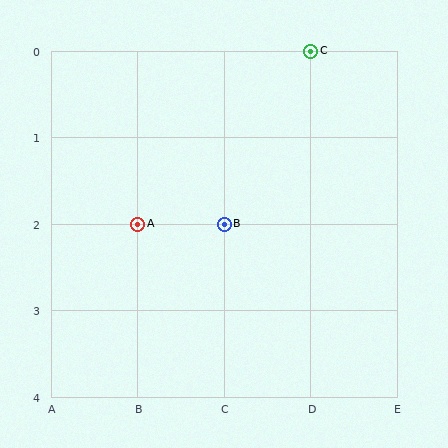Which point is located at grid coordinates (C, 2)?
Point B is at (C, 2).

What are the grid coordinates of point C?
Point C is at grid coordinates (D, 0).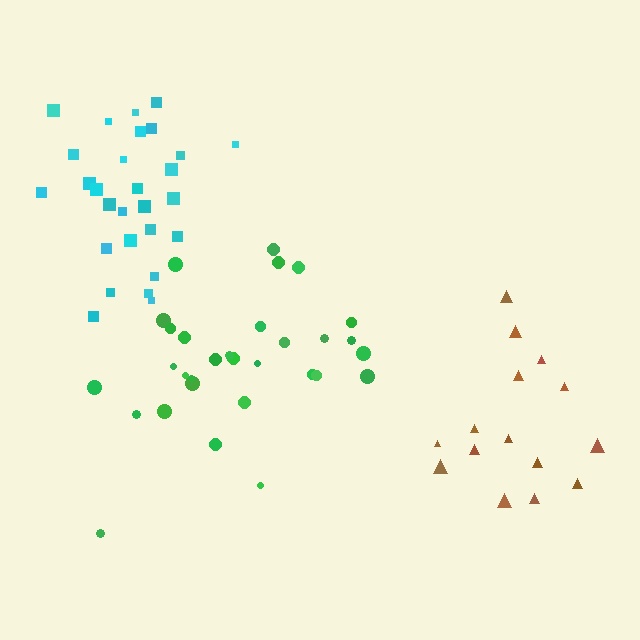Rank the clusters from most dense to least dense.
cyan, green, brown.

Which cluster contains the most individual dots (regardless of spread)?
Green (31).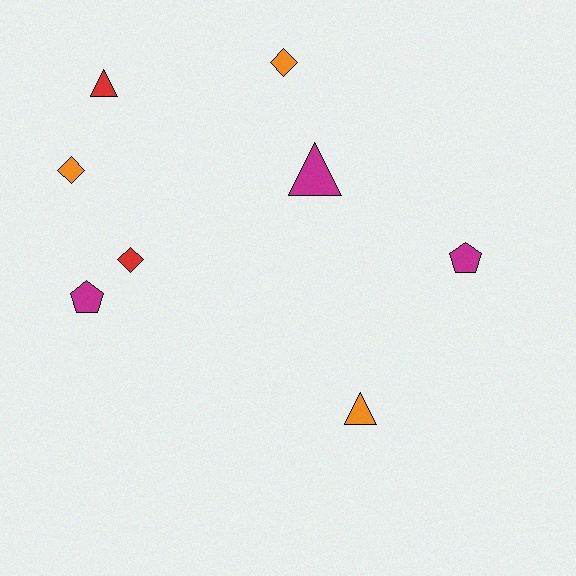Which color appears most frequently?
Orange, with 3 objects.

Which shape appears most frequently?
Diamond, with 3 objects.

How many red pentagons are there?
There are no red pentagons.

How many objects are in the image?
There are 8 objects.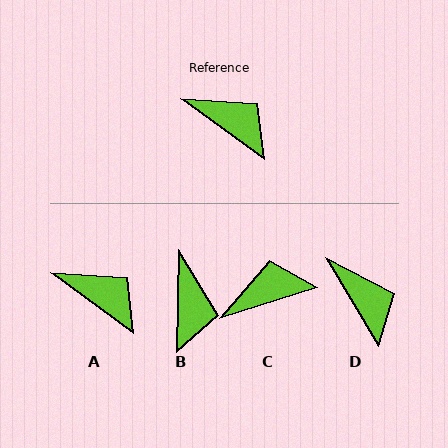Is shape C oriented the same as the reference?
No, it is off by about 54 degrees.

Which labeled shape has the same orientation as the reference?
A.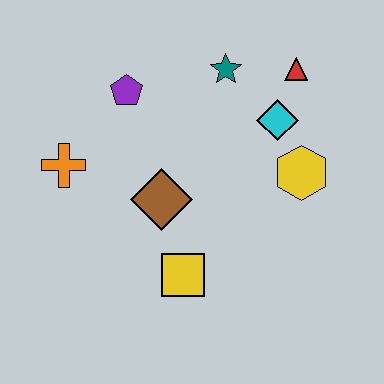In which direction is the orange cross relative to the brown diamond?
The orange cross is to the left of the brown diamond.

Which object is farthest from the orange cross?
The red triangle is farthest from the orange cross.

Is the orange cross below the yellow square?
No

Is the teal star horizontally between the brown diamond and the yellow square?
No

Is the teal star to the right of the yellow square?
Yes